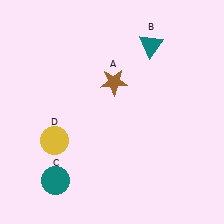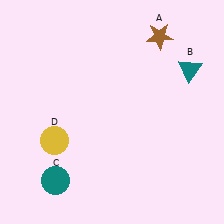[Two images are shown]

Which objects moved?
The objects that moved are: the brown star (A), the teal triangle (B).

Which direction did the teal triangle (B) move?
The teal triangle (B) moved right.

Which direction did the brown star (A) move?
The brown star (A) moved right.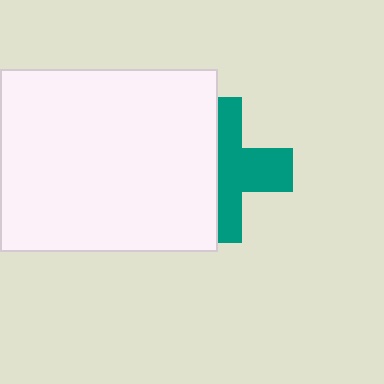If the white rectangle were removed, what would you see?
You would see the complete teal cross.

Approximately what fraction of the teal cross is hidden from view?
Roughly 47% of the teal cross is hidden behind the white rectangle.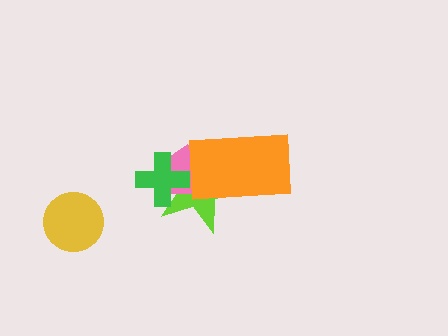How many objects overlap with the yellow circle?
0 objects overlap with the yellow circle.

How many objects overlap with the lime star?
3 objects overlap with the lime star.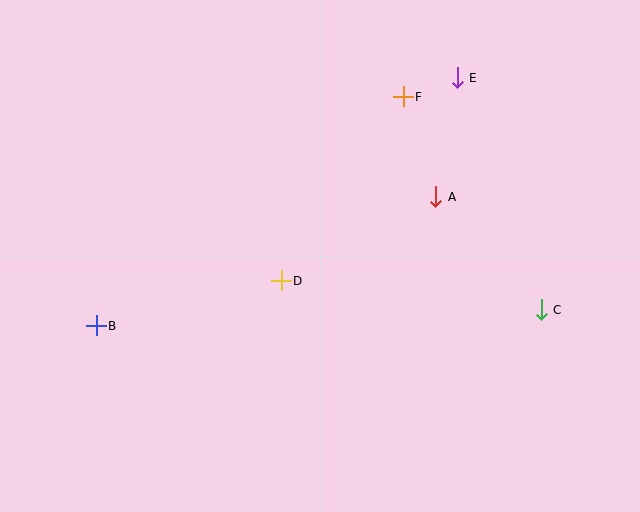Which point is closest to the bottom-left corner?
Point B is closest to the bottom-left corner.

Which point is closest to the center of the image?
Point D at (281, 281) is closest to the center.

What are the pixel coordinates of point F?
Point F is at (403, 97).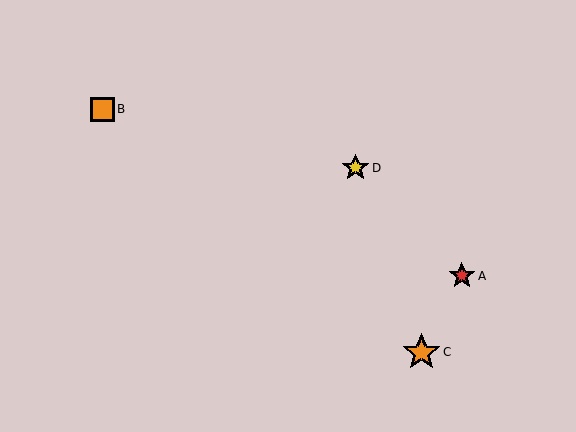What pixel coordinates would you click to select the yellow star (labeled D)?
Click at (355, 168) to select the yellow star D.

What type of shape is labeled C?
Shape C is an orange star.